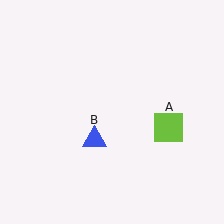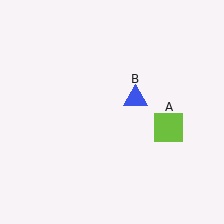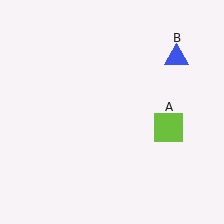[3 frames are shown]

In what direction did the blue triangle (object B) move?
The blue triangle (object B) moved up and to the right.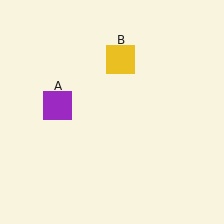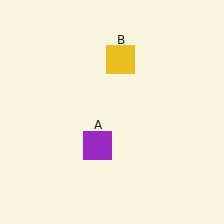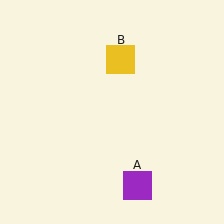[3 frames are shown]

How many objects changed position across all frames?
1 object changed position: purple square (object A).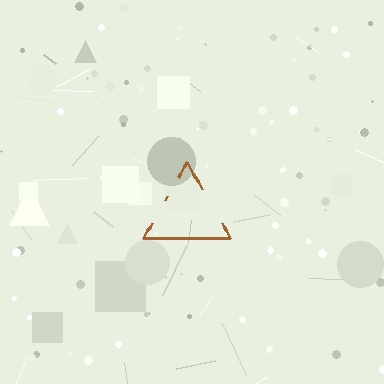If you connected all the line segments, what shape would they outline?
They would outline a triangle.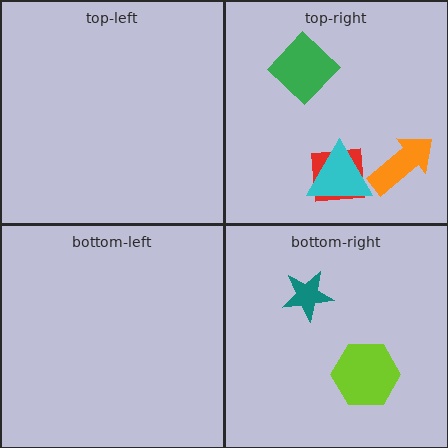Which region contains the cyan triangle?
The top-right region.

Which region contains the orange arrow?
The top-right region.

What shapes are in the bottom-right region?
The teal star, the lime hexagon.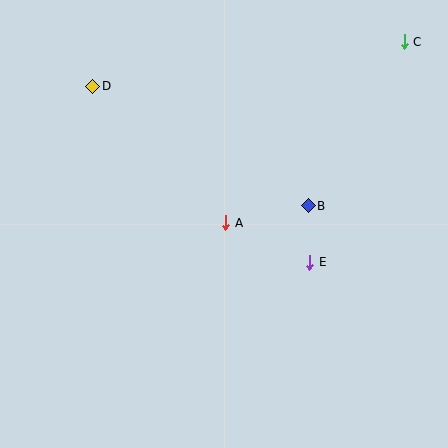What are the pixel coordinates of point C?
Point C is at (404, 42).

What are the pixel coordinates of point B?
Point B is at (308, 206).